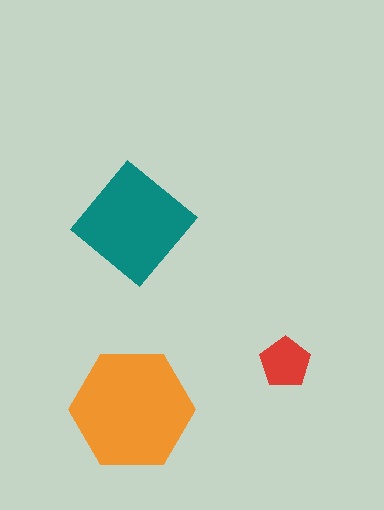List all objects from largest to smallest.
The orange hexagon, the teal diamond, the red pentagon.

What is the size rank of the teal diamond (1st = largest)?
2nd.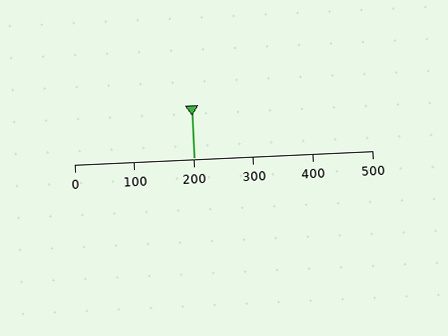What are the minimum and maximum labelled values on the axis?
The axis runs from 0 to 500.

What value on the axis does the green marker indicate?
The marker indicates approximately 200.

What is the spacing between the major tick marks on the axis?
The major ticks are spaced 100 apart.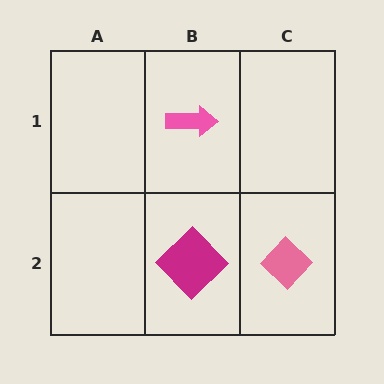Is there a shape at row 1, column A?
No, that cell is empty.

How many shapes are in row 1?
1 shape.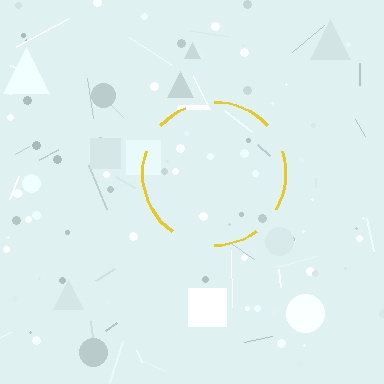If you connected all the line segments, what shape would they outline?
They would outline a circle.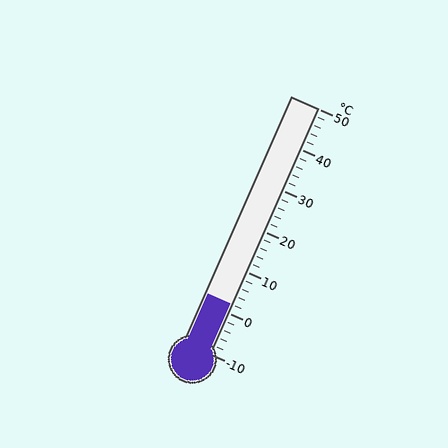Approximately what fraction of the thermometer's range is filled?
The thermometer is filled to approximately 20% of its range.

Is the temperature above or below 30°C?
The temperature is below 30°C.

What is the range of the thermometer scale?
The thermometer scale ranges from -10°C to 50°C.